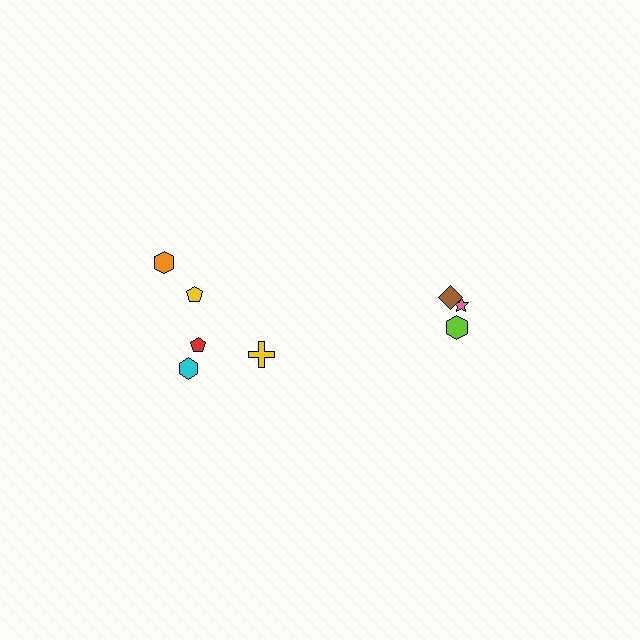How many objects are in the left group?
There are 5 objects.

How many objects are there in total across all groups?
There are 8 objects.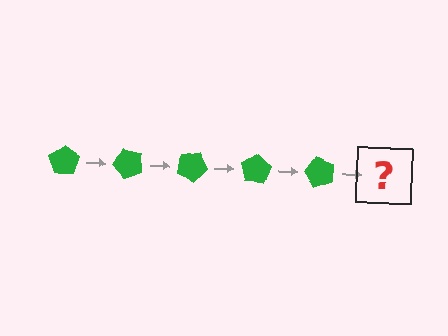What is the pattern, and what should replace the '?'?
The pattern is that the pentagon rotates 50 degrees each step. The '?' should be a green pentagon rotated 250 degrees.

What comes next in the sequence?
The next element should be a green pentagon rotated 250 degrees.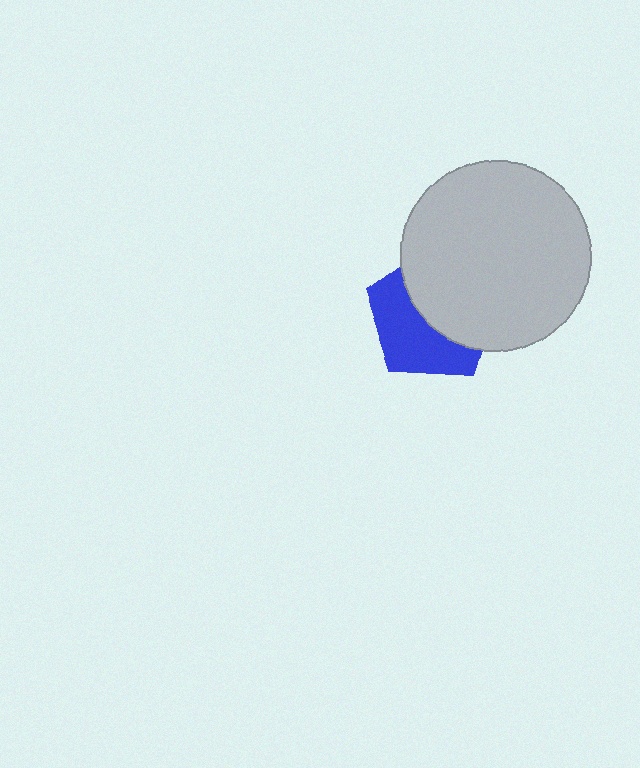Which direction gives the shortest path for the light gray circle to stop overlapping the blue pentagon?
Moving toward the upper-right gives the shortest separation.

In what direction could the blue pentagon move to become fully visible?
The blue pentagon could move toward the lower-left. That would shift it out from behind the light gray circle entirely.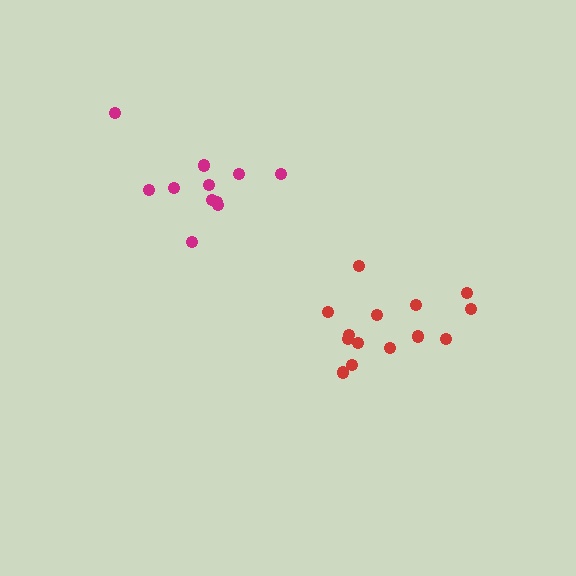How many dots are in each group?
Group 1: 14 dots, Group 2: 11 dots (25 total).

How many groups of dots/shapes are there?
There are 2 groups.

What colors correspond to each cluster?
The clusters are colored: red, magenta.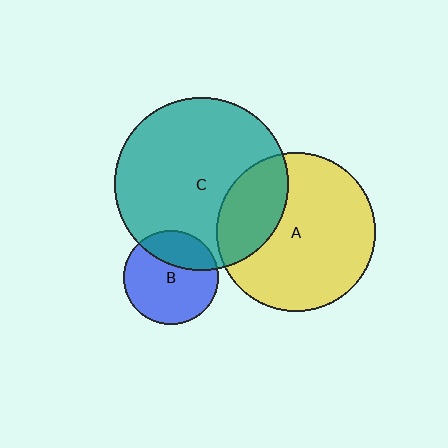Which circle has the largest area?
Circle C (teal).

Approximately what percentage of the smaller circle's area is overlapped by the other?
Approximately 25%.